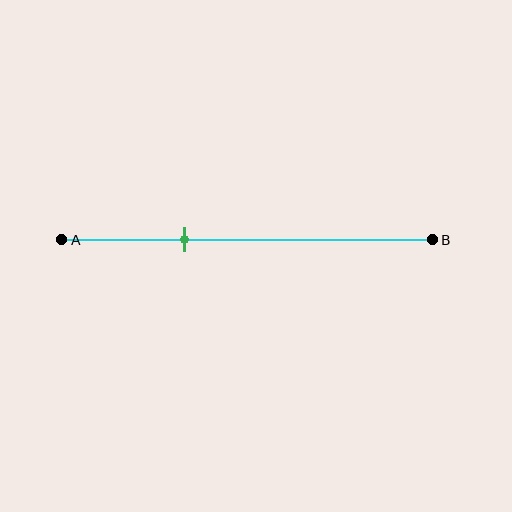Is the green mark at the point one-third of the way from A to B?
Yes, the mark is approximately at the one-third point.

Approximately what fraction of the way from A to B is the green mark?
The green mark is approximately 35% of the way from A to B.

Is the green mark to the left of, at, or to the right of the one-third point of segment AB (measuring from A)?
The green mark is approximately at the one-third point of segment AB.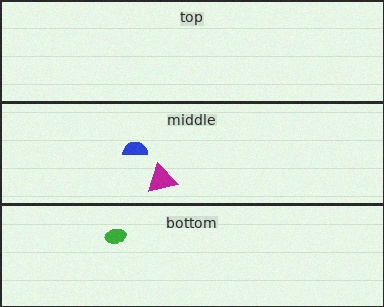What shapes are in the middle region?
The magenta triangle, the blue semicircle.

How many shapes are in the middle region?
2.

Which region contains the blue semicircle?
The middle region.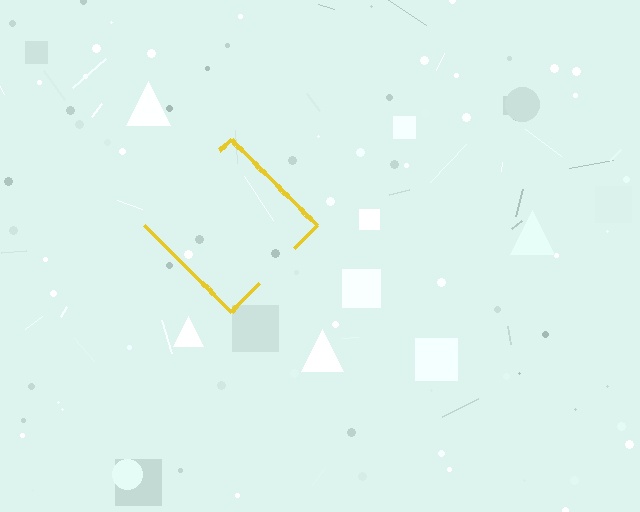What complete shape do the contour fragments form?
The contour fragments form a diamond.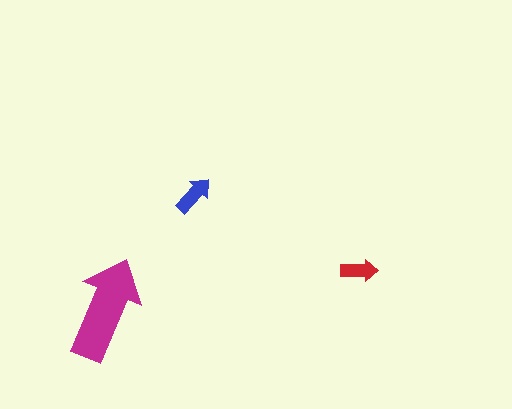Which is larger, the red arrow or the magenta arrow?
The magenta one.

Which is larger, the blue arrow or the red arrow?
The blue one.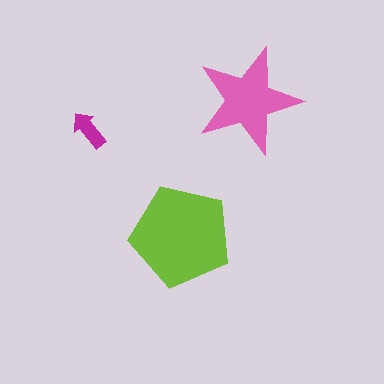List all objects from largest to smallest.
The lime pentagon, the pink star, the magenta arrow.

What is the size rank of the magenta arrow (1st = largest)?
3rd.